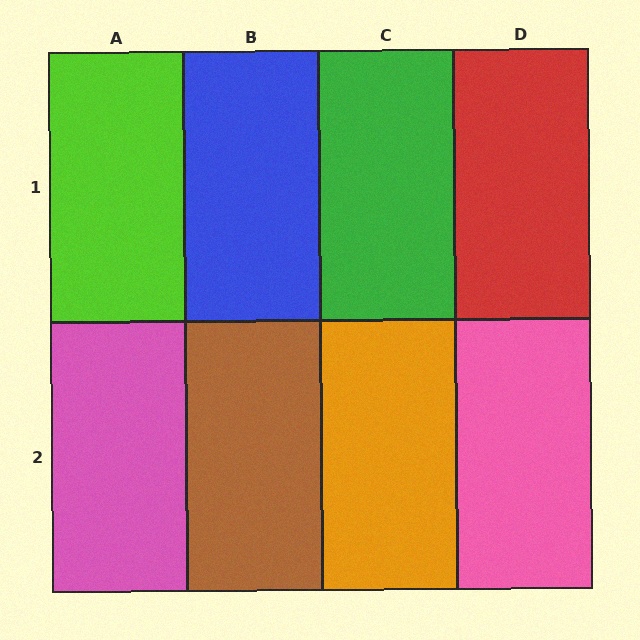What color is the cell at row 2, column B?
Brown.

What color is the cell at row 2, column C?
Orange.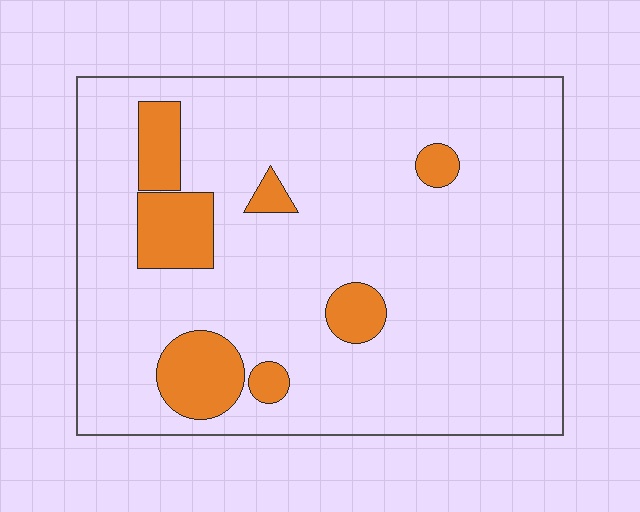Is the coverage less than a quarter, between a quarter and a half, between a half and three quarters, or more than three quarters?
Less than a quarter.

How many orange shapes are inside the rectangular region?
7.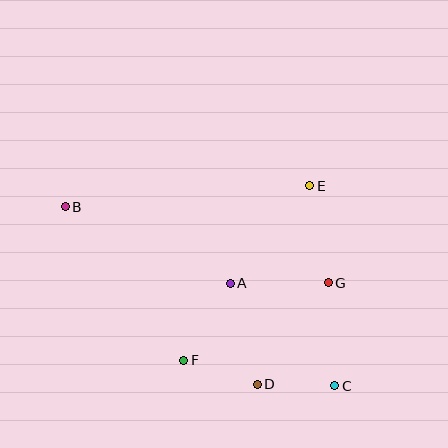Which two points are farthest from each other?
Points B and C are farthest from each other.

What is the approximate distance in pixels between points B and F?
The distance between B and F is approximately 194 pixels.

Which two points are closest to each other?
Points D and F are closest to each other.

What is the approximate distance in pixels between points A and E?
The distance between A and E is approximately 126 pixels.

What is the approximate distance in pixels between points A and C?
The distance between A and C is approximately 146 pixels.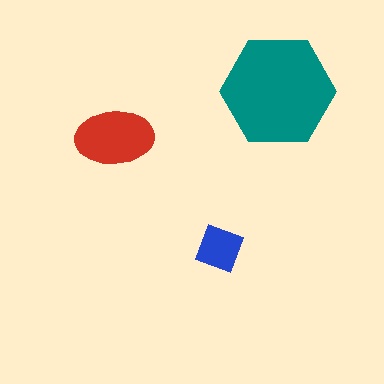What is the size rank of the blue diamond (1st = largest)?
3rd.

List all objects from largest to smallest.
The teal hexagon, the red ellipse, the blue diamond.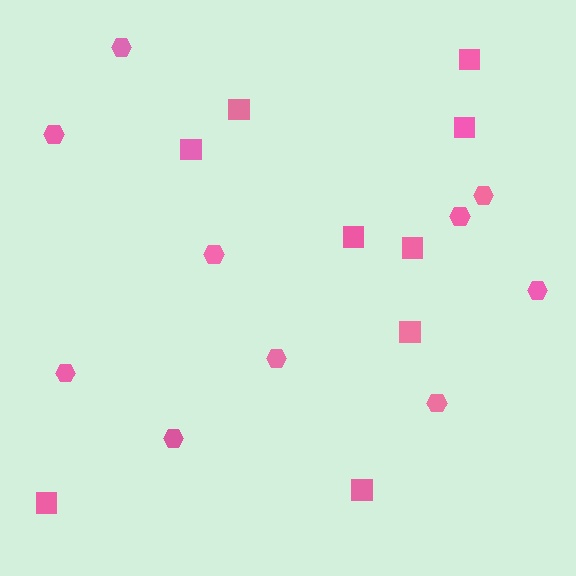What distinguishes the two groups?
There are 2 groups: one group of hexagons (10) and one group of squares (9).